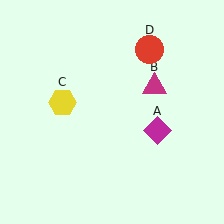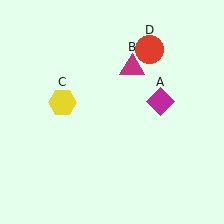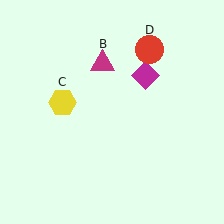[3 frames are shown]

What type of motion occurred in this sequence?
The magenta diamond (object A), magenta triangle (object B) rotated counterclockwise around the center of the scene.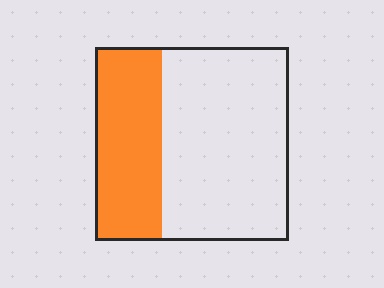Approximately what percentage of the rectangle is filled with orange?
Approximately 35%.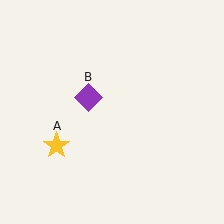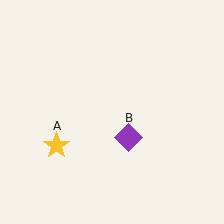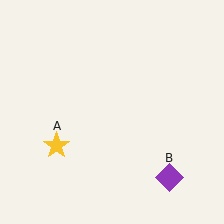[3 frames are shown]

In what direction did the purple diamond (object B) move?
The purple diamond (object B) moved down and to the right.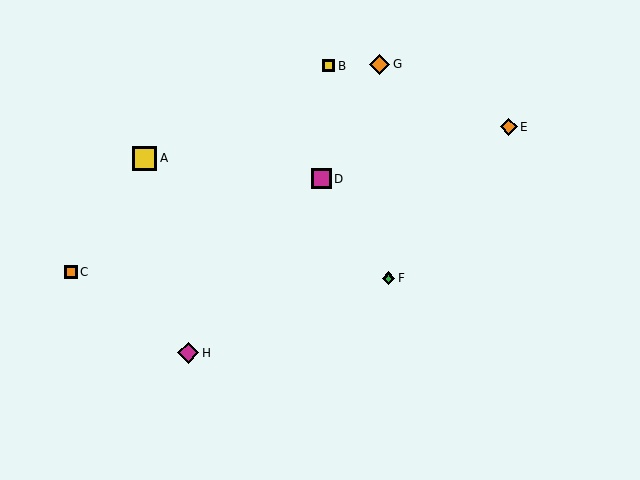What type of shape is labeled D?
Shape D is a magenta square.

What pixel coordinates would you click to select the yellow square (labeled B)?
Click at (329, 66) to select the yellow square B.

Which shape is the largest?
The yellow square (labeled A) is the largest.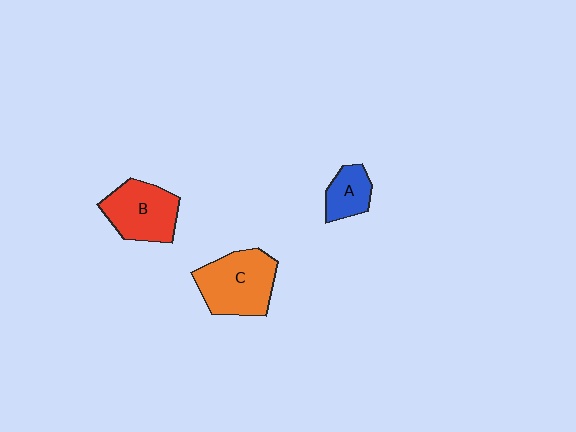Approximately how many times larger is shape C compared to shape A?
Approximately 2.1 times.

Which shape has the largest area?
Shape C (orange).